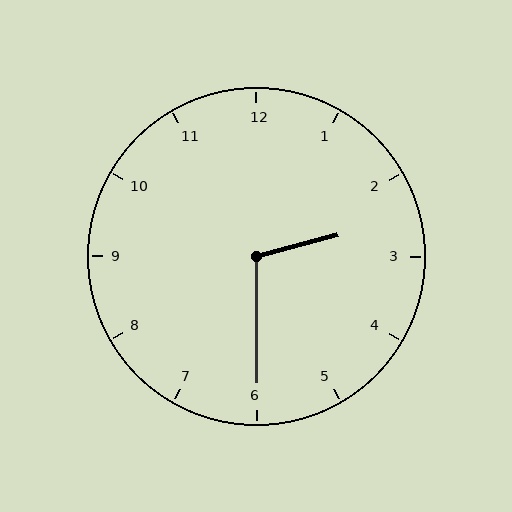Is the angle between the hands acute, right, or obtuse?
It is obtuse.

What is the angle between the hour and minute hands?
Approximately 105 degrees.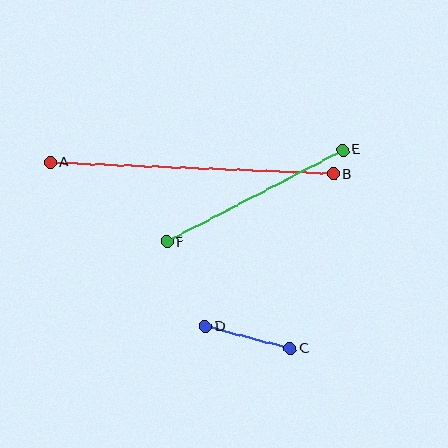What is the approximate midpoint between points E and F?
The midpoint is at approximately (255, 196) pixels.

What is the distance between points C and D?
The distance is approximately 88 pixels.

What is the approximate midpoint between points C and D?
The midpoint is at approximately (248, 338) pixels.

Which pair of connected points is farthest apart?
Points A and B are farthest apart.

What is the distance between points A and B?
The distance is approximately 284 pixels.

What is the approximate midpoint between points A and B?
The midpoint is at approximately (192, 168) pixels.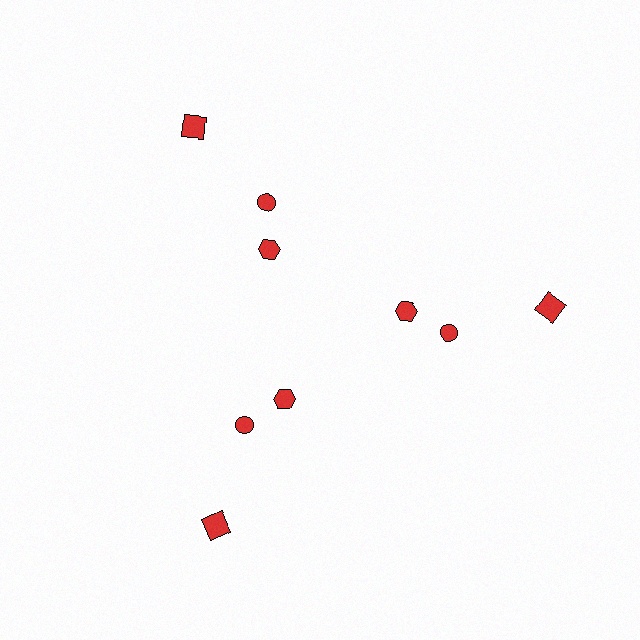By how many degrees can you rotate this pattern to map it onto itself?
The pattern maps onto itself every 120 degrees of rotation.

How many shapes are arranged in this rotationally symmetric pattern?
There are 9 shapes, arranged in 3 groups of 3.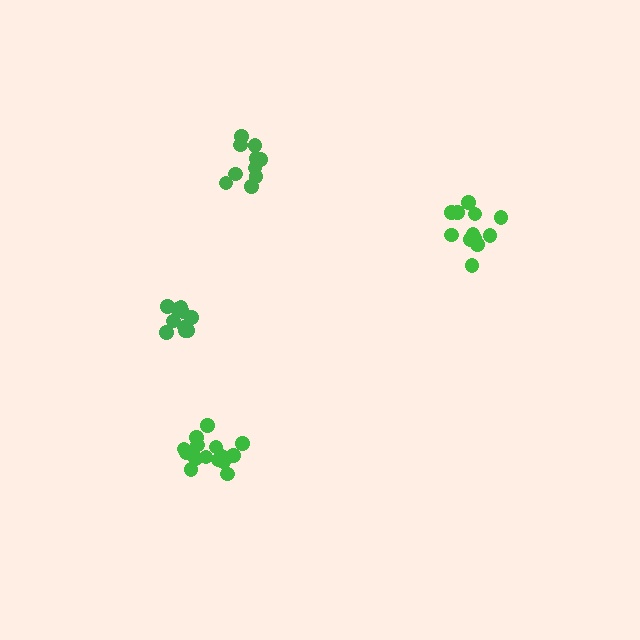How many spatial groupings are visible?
There are 4 spatial groupings.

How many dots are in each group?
Group 1: 10 dots, Group 2: 12 dots, Group 3: 15 dots, Group 4: 10 dots (47 total).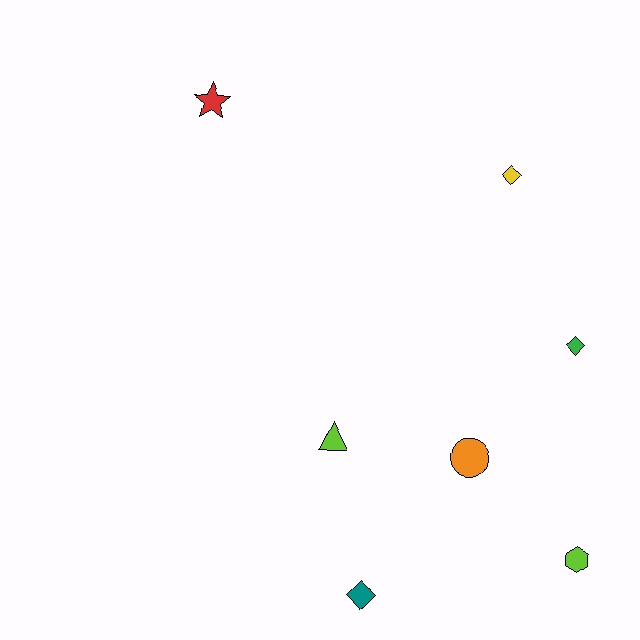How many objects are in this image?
There are 7 objects.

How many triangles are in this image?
There is 1 triangle.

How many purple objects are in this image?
There are no purple objects.